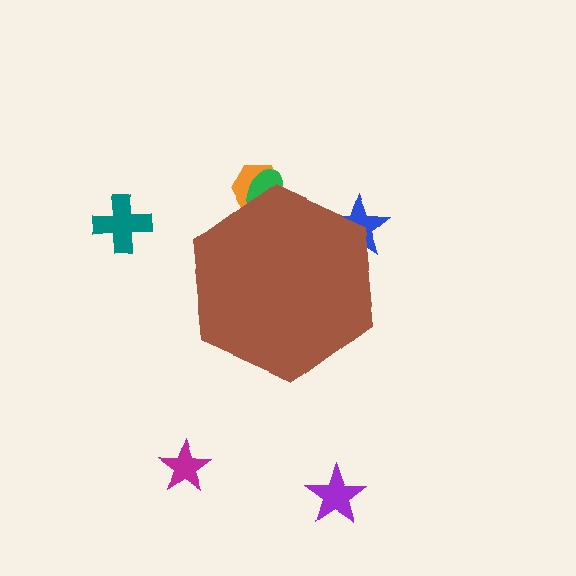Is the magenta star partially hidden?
No, the magenta star is fully visible.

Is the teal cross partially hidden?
No, the teal cross is fully visible.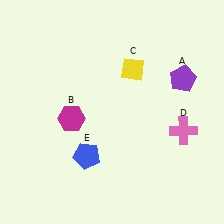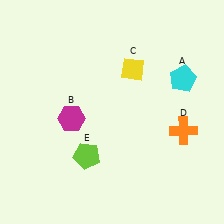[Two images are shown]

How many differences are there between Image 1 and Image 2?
There are 3 differences between the two images.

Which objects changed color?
A changed from purple to cyan. D changed from pink to orange. E changed from blue to lime.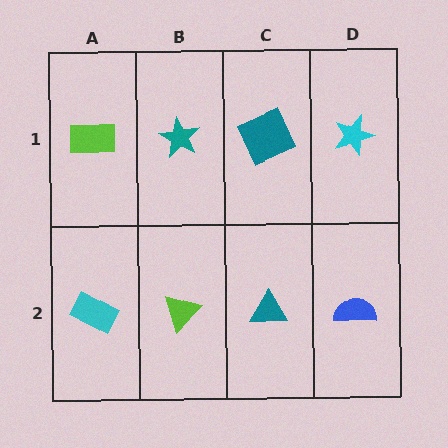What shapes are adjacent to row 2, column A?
A lime rectangle (row 1, column A), a lime triangle (row 2, column B).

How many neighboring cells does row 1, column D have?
2.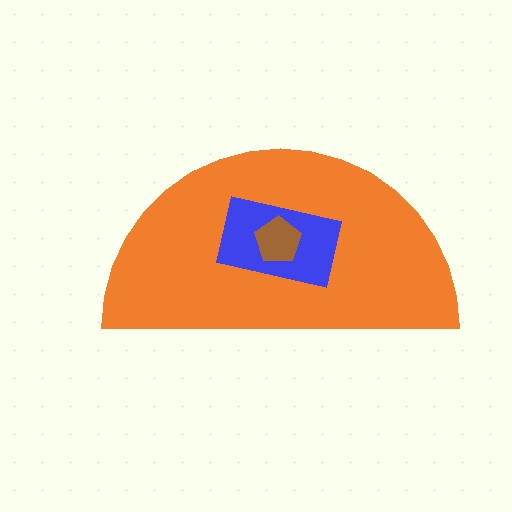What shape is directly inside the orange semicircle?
The blue rectangle.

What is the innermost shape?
The brown pentagon.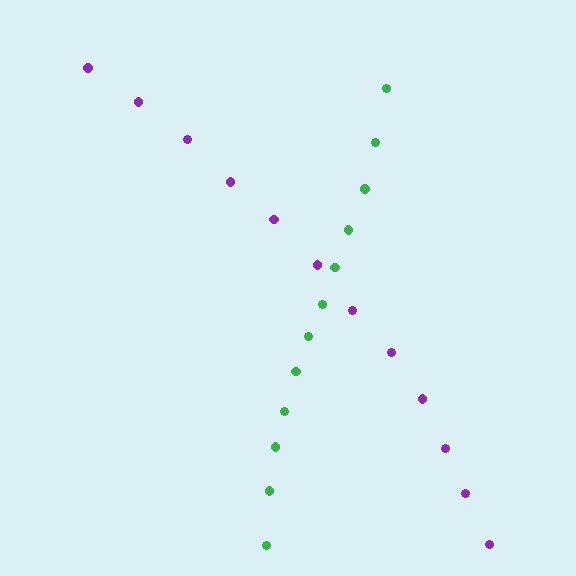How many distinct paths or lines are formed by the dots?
There are 2 distinct paths.